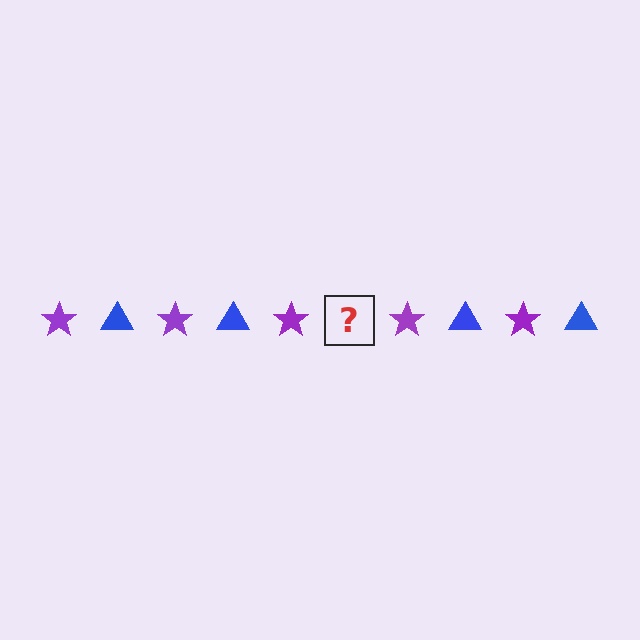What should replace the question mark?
The question mark should be replaced with a blue triangle.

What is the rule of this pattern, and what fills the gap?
The rule is that the pattern alternates between purple star and blue triangle. The gap should be filled with a blue triangle.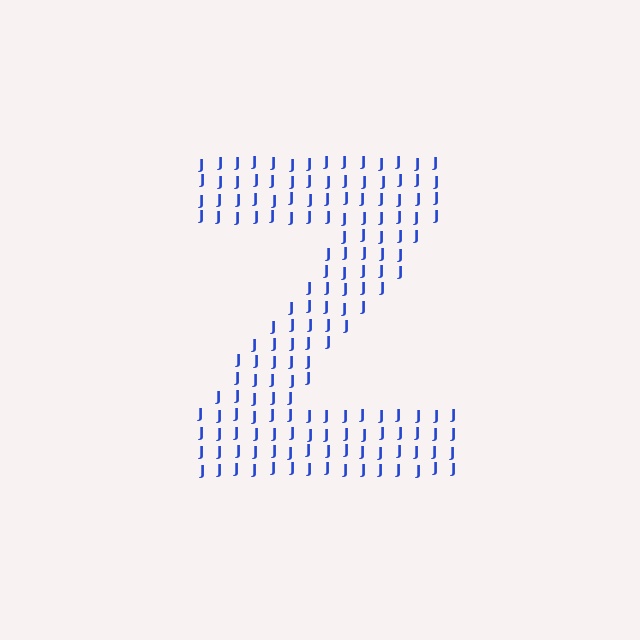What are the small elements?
The small elements are letter J's.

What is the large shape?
The large shape is the letter Z.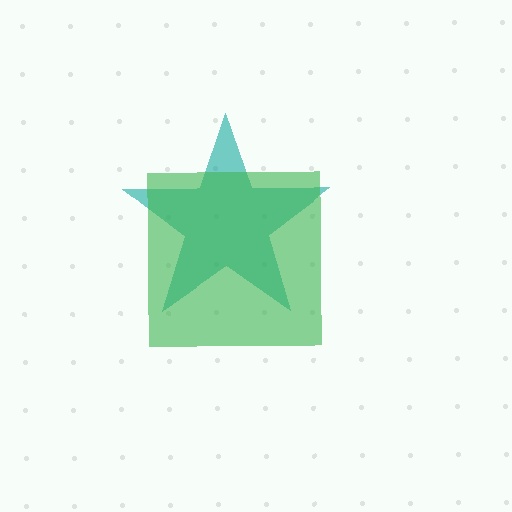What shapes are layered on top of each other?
The layered shapes are: a teal star, a green square.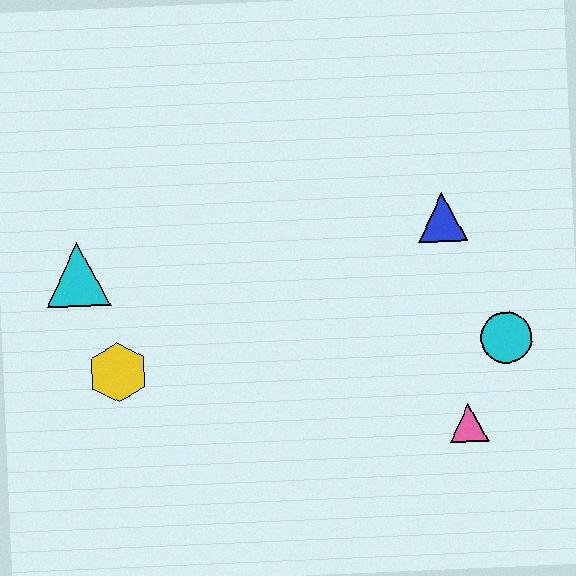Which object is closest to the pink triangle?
The cyan circle is closest to the pink triangle.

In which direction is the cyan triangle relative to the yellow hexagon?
The cyan triangle is above the yellow hexagon.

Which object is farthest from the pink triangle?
The cyan triangle is farthest from the pink triangle.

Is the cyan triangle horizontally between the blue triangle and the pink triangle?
No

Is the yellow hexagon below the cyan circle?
Yes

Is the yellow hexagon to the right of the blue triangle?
No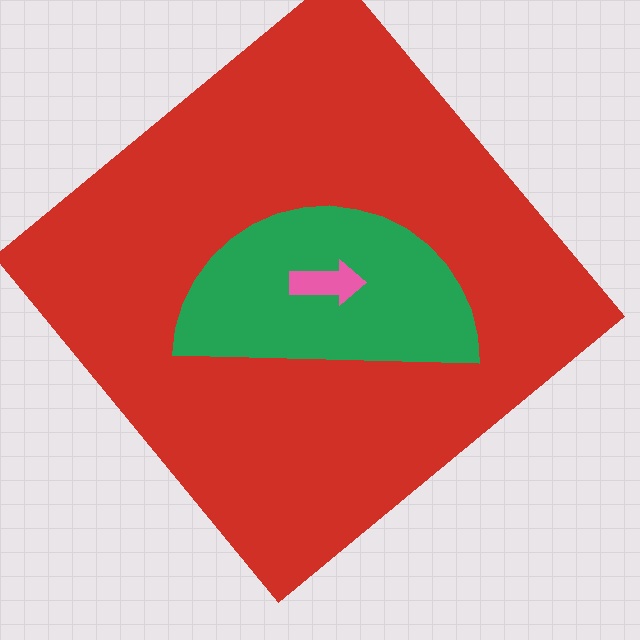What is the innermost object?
The pink arrow.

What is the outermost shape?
The red diamond.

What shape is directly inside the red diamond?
The green semicircle.